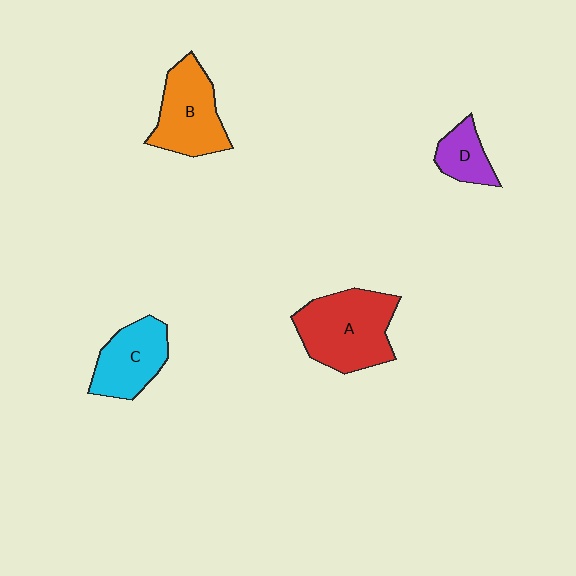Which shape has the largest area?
Shape A (red).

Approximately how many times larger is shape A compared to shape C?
Approximately 1.5 times.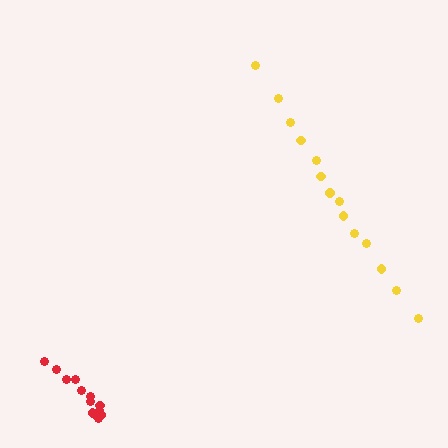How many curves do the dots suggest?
There are 2 distinct paths.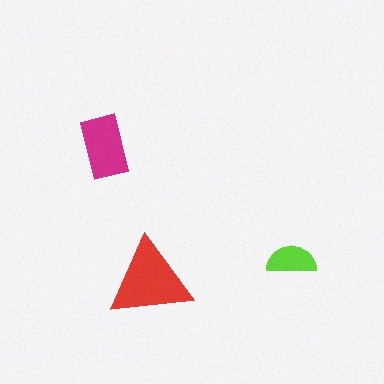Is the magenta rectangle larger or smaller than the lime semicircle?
Larger.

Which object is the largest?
The red triangle.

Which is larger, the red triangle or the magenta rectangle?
The red triangle.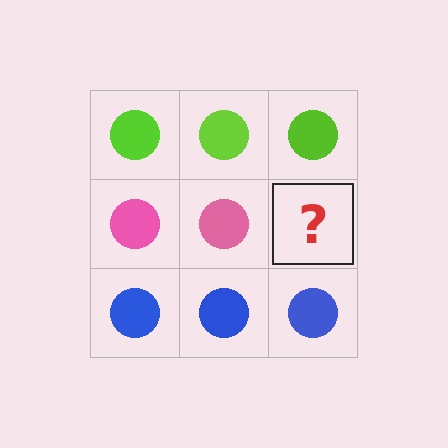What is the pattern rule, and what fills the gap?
The rule is that each row has a consistent color. The gap should be filled with a pink circle.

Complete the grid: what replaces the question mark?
The question mark should be replaced with a pink circle.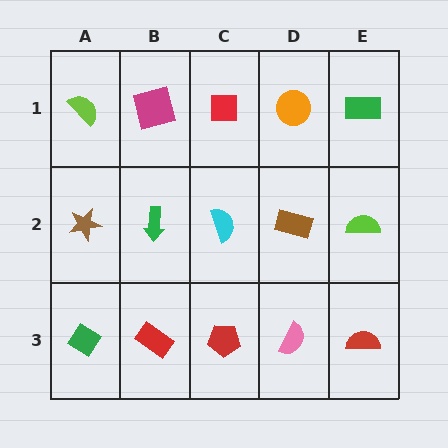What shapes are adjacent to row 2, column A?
A lime semicircle (row 1, column A), a green diamond (row 3, column A), a green arrow (row 2, column B).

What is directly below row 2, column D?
A pink semicircle.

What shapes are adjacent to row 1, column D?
A brown rectangle (row 2, column D), a red square (row 1, column C), a green rectangle (row 1, column E).